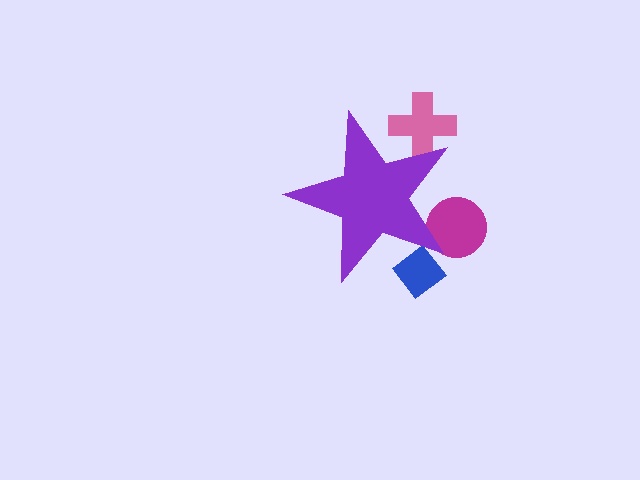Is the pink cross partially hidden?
Yes, the pink cross is partially hidden behind the purple star.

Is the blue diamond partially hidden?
Yes, the blue diamond is partially hidden behind the purple star.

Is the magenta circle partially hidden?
Yes, the magenta circle is partially hidden behind the purple star.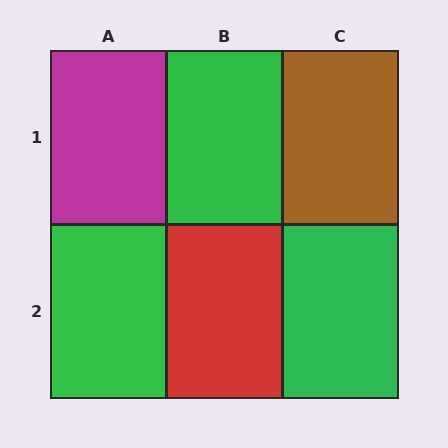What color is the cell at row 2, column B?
Red.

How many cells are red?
1 cell is red.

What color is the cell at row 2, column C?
Green.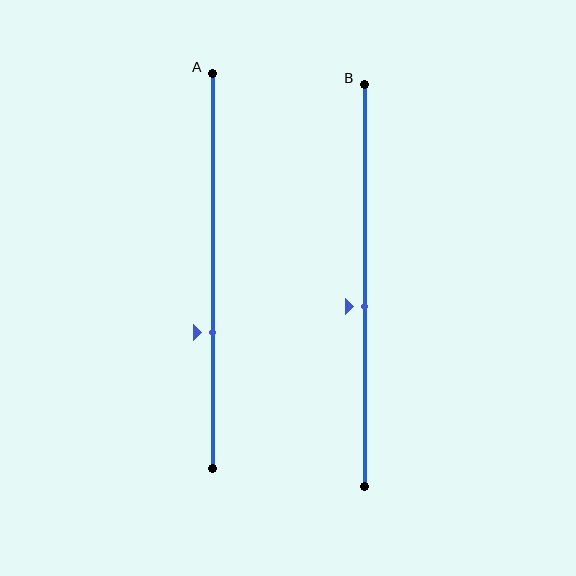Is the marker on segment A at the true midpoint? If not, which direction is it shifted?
No, the marker on segment A is shifted downward by about 16% of the segment length.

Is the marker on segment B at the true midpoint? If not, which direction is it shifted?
No, the marker on segment B is shifted downward by about 5% of the segment length.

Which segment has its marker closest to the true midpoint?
Segment B has its marker closest to the true midpoint.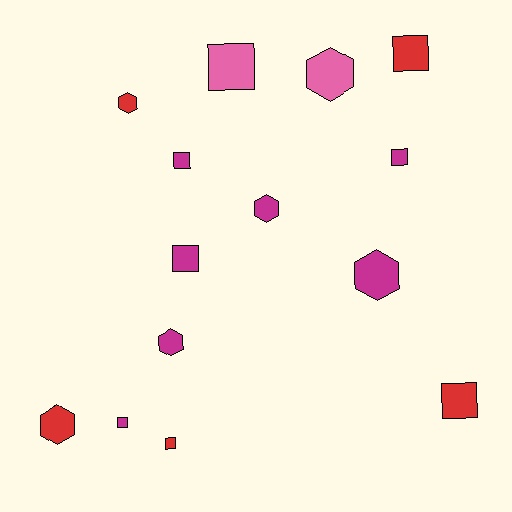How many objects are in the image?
There are 14 objects.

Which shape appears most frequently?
Square, with 8 objects.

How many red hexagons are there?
There are 2 red hexagons.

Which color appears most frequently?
Magenta, with 7 objects.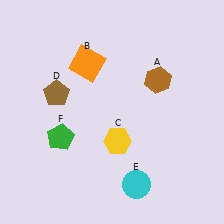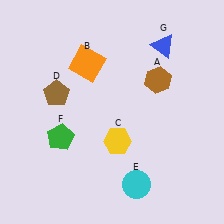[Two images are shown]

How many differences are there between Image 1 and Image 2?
There is 1 difference between the two images.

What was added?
A blue triangle (G) was added in Image 2.